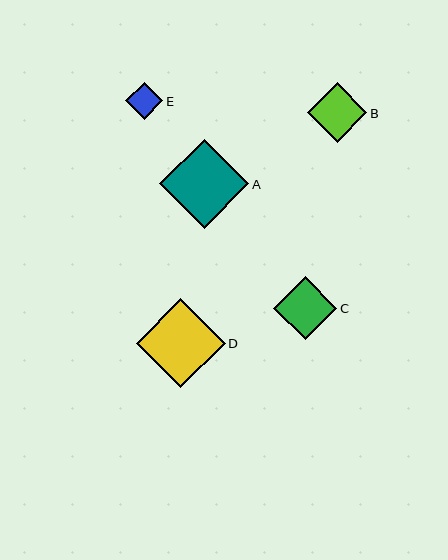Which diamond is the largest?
Diamond D is the largest with a size of approximately 89 pixels.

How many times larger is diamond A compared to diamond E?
Diamond A is approximately 2.4 times the size of diamond E.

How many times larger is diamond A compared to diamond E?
Diamond A is approximately 2.4 times the size of diamond E.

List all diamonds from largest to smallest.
From largest to smallest: D, A, C, B, E.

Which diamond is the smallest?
Diamond E is the smallest with a size of approximately 37 pixels.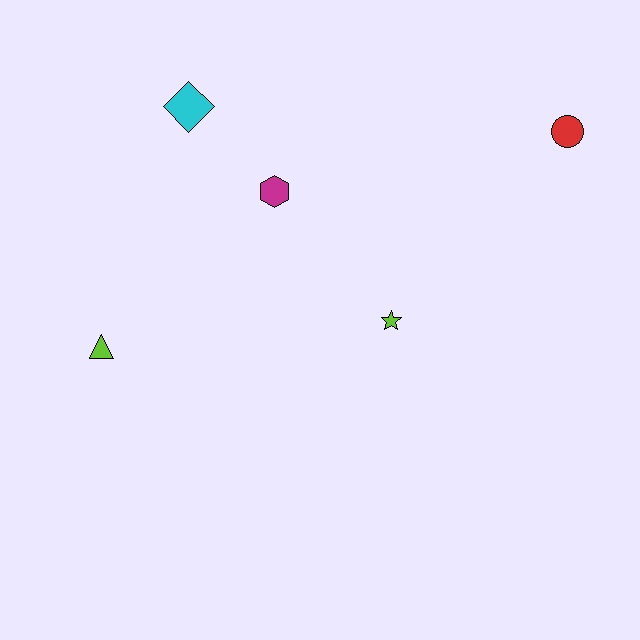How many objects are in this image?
There are 5 objects.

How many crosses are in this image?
There are no crosses.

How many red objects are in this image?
There is 1 red object.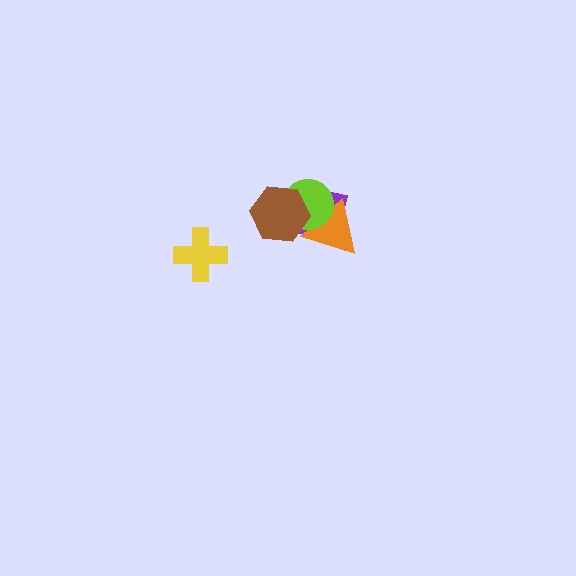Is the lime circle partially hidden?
Yes, it is partially covered by another shape.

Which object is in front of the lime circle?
The brown hexagon is in front of the lime circle.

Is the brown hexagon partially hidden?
No, no other shape covers it.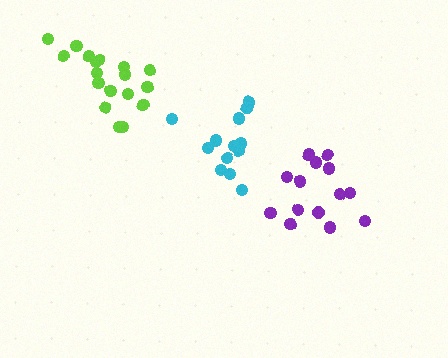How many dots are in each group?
Group 1: 18 dots, Group 2: 13 dots, Group 3: 14 dots (45 total).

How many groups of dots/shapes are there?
There are 3 groups.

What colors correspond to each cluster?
The clusters are colored: lime, cyan, purple.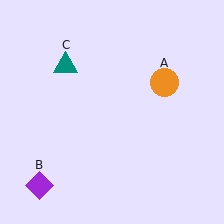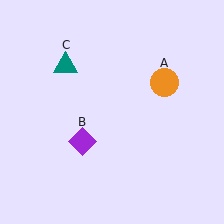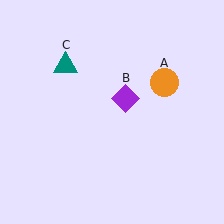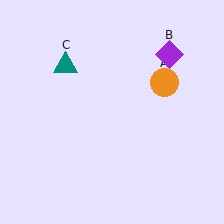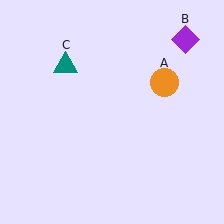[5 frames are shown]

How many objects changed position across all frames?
1 object changed position: purple diamond (object B).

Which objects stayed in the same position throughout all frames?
Orange circle (object A) and teal triangle (object C) remained stationary.